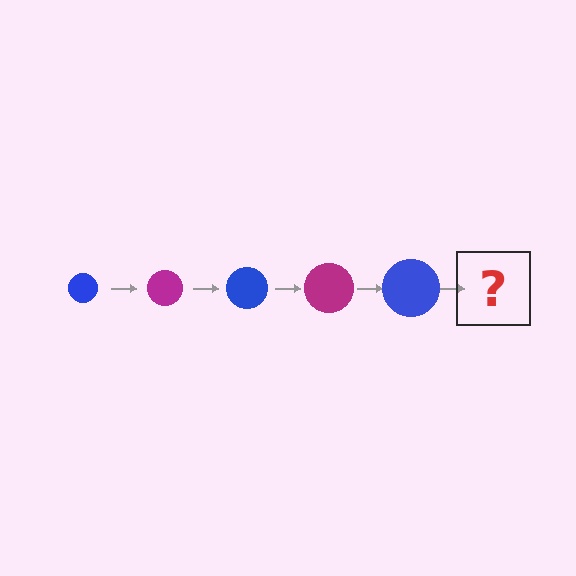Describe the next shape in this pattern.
It should be a magenta circle, larger than the previous one.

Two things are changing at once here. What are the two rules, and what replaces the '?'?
The two rules are that the circle grows larger each step and the color cycles through blue and magenta. The '?' should be a magenta circle, larger than the previous one.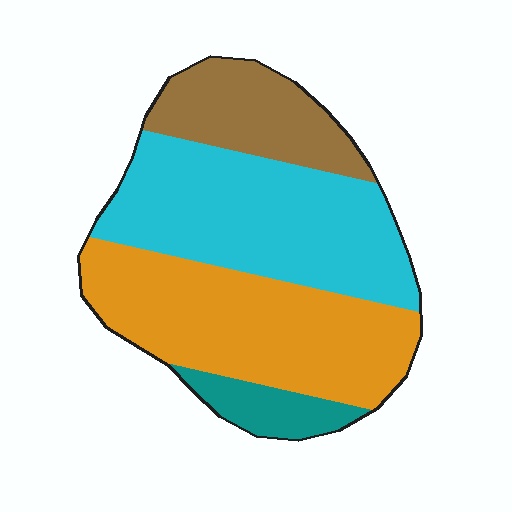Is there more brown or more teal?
Brown.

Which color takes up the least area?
Teal, at roughly 10%.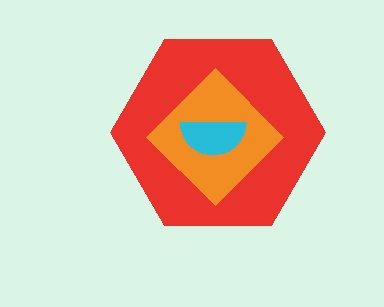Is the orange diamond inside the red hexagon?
Yes.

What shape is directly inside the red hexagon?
The orange diamond.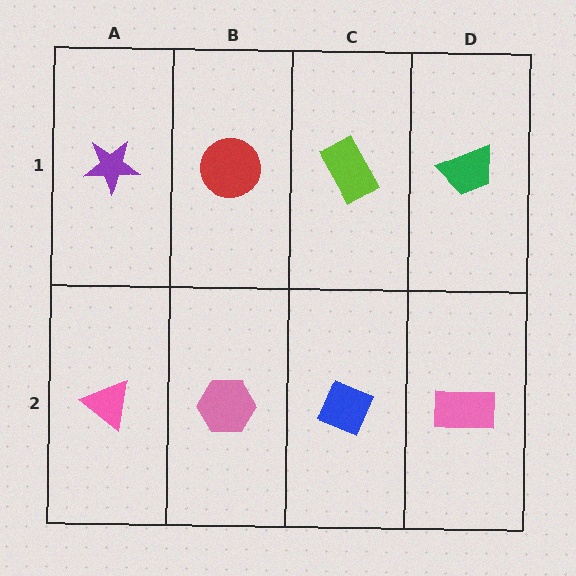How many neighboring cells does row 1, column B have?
3.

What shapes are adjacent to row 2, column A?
A purple star (row 1, column A), a pink hexagon (row 2, column B).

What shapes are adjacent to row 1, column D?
A pink rectangle (row 2, column D), a lime rectangle (row 1, column C).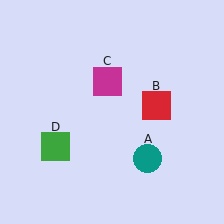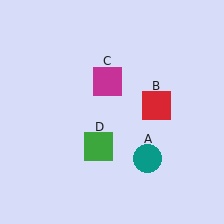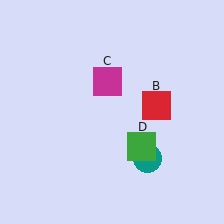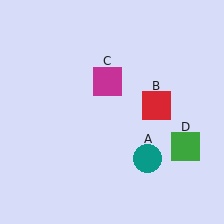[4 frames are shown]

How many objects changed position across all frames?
1 object changed position: green square (object D).